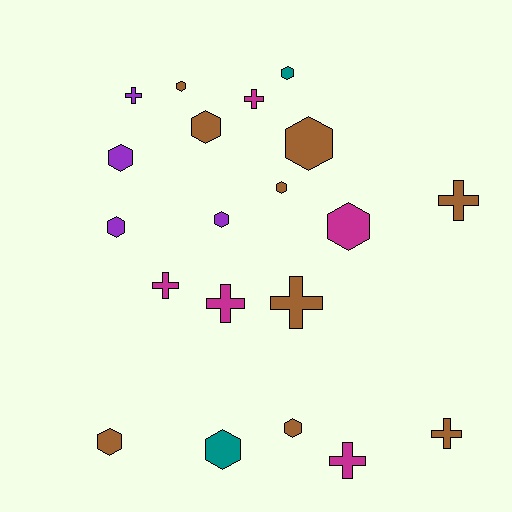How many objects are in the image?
There are 20 objects.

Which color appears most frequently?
Brown, with 9 objects.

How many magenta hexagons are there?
There is 1 magenta hexagon.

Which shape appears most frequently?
Hexagon, with 12 objects.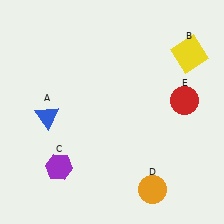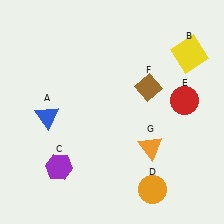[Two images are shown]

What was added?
A brown diamond (F), an orange triangle (G) were added in Image 2.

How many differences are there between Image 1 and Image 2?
There are 2 differences between the two images.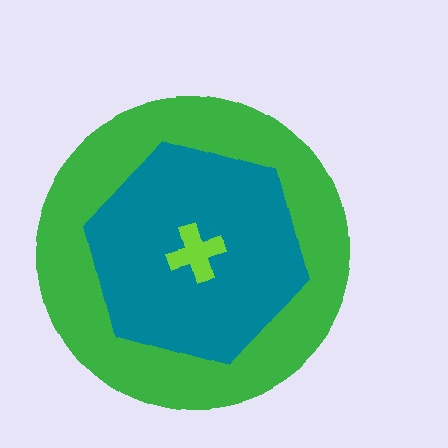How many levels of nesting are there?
3.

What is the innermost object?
The lime cross.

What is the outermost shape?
The green circle.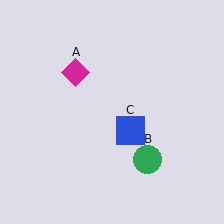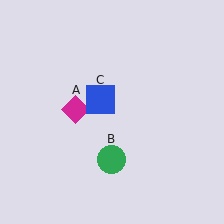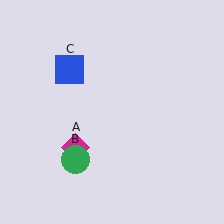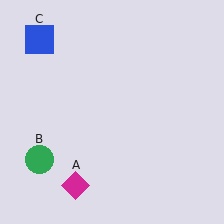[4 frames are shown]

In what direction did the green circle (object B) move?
The green circle (object B) moved left.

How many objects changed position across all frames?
3 objects changed position: magenta diamond (object A), green circle (object B), blue square (object C).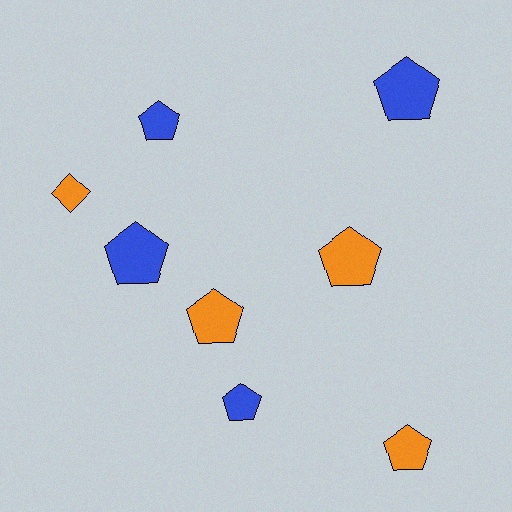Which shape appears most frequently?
Pentagon, with 7 objects.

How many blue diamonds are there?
There are no blue diamonds.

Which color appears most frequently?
Orange, with 4 objects.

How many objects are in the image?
There are 8 objects.